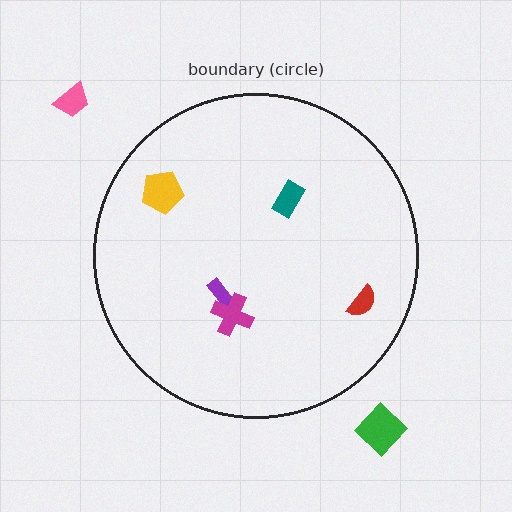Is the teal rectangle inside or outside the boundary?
Inside.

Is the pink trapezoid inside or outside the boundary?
Outside.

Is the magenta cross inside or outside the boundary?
Inside.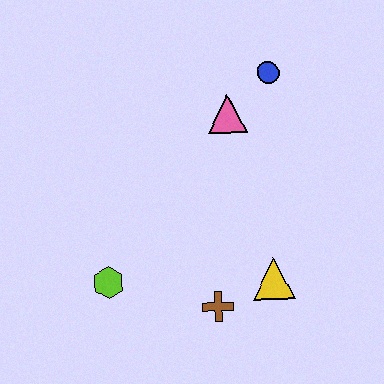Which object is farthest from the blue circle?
The lime hexagon is farthest from the blue circle.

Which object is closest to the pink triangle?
The blue circle is closest to the pink triangle.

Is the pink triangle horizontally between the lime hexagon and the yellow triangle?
Yes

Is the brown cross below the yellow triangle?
Yes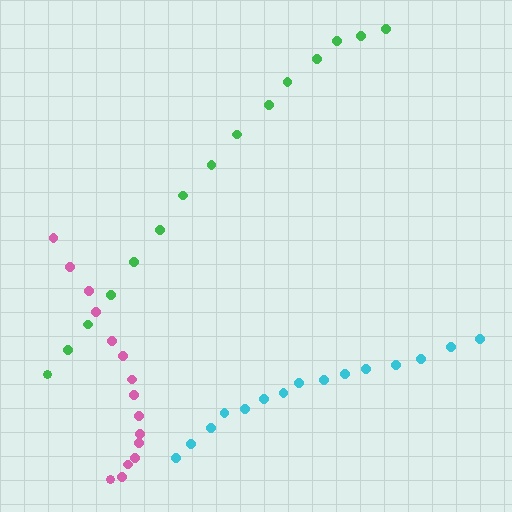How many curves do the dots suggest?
There are 3 distinct paths.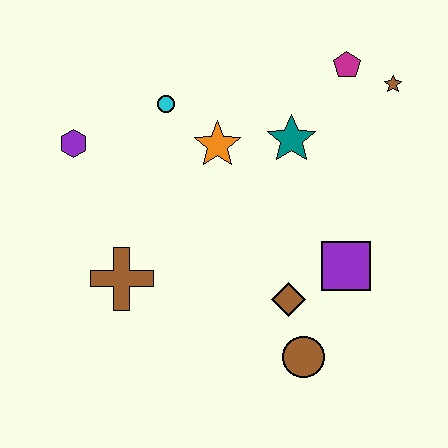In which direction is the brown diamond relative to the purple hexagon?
The brown diamond is to the right of the purple hexagon.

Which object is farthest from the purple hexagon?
The brown star is farthest from the purple hexagon.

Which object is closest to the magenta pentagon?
The brown star is closest to the magenta pentagon.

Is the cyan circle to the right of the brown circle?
No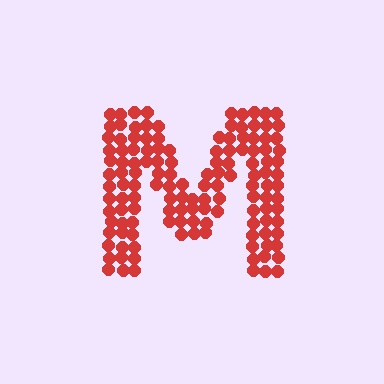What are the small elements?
The small elements are circles.